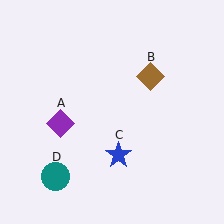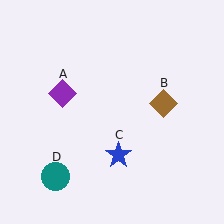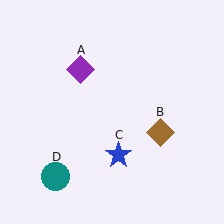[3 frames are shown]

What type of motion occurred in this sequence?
The purple diamond (object A), brown diamond (object B) rotated clockwise around the center of the scene.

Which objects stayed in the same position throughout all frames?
Blue star (object C) and teal circle (object D) remained stationary.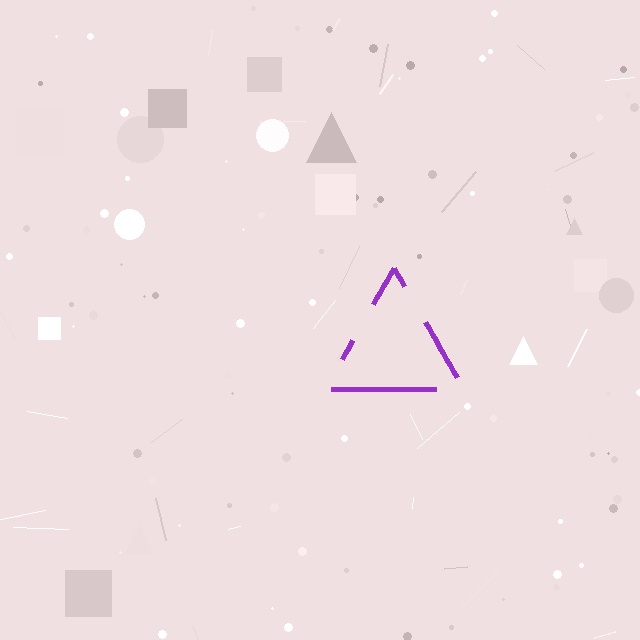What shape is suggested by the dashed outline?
The dashed outline suggests a triangle.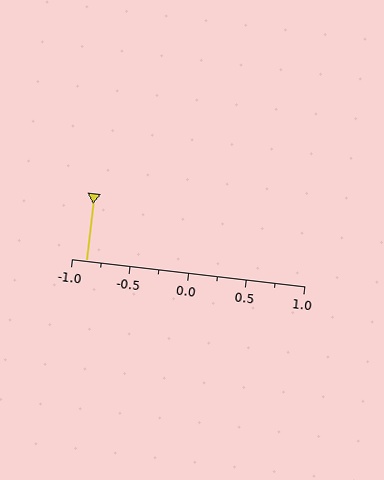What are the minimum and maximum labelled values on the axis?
The axis runs from -1.0 to 1.0.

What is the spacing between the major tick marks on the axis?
The major ticks are spaced 0.5 apart.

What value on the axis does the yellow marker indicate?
The marker indicates approximately -0.88.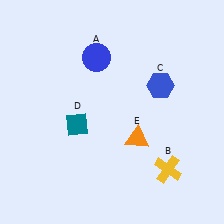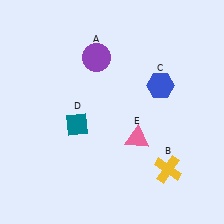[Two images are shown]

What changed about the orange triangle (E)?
In Image 1, E is orange. In Image 2, it changed to pink.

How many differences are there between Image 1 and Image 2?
There are 2 differences between the two images.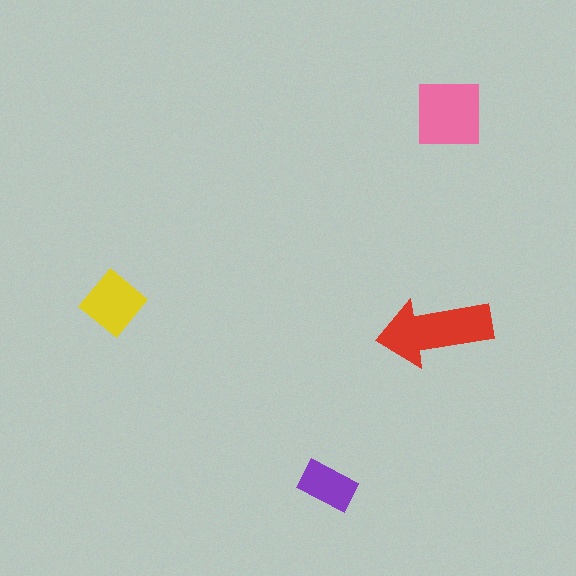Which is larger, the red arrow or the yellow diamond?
The red arrow.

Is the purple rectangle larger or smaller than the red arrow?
Smaller.